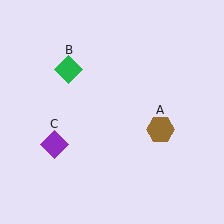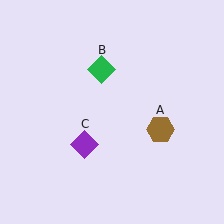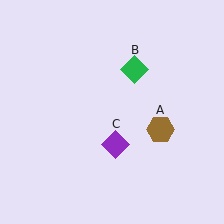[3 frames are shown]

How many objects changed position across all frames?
2 objects changed position: green diamond (object B), purple diamond (object C).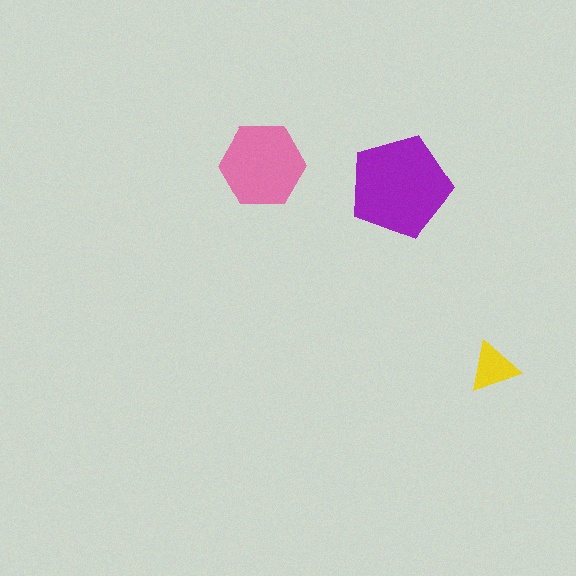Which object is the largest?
The purple pentagon.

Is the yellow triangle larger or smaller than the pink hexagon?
Smaller.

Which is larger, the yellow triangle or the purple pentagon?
The purple pentagon.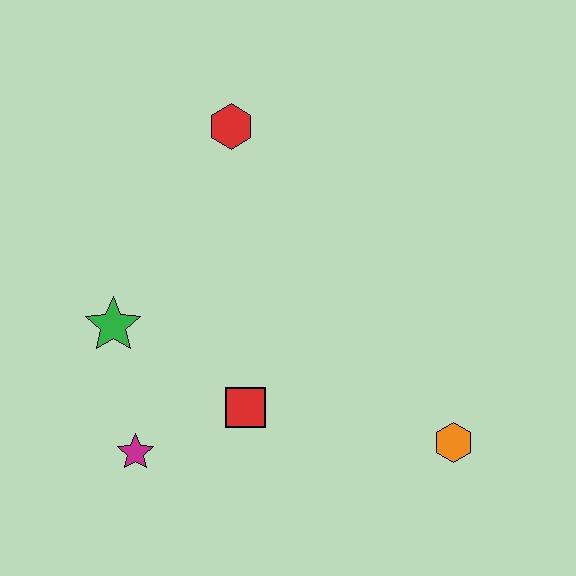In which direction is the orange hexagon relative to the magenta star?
The orange hexagon is to the right of the magenta star.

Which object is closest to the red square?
The magenta star is closest to the red square.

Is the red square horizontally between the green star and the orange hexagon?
Yes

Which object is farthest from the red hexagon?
The orange hexagon is farthest from the red hexagon.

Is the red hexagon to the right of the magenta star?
Yes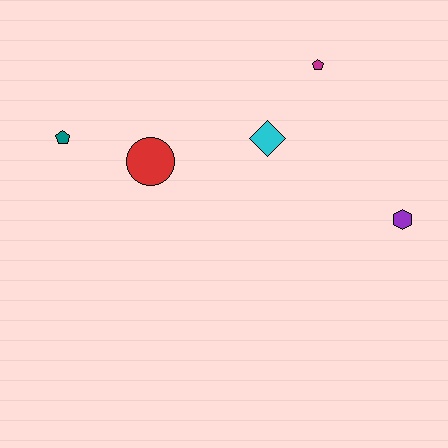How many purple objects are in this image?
There is 1 purple object.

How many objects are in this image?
There are 5 objects.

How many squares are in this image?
There are no squares.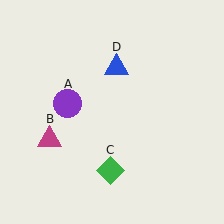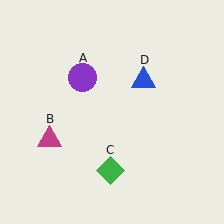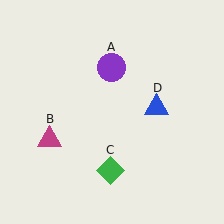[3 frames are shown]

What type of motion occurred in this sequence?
The purple circle (object A), blue triangle (object D) rotated clockwise around the center of the scene.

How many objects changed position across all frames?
2 objects changed position: purple circle (object A), blue triangle (object D).